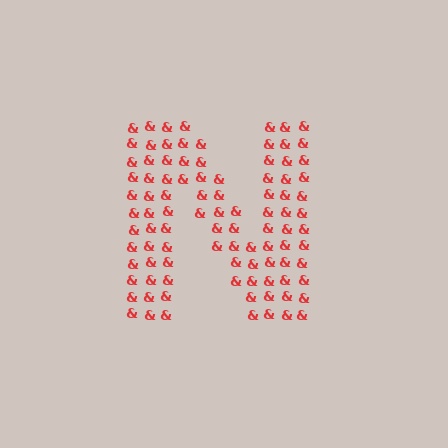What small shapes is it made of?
It is made of small ampersands.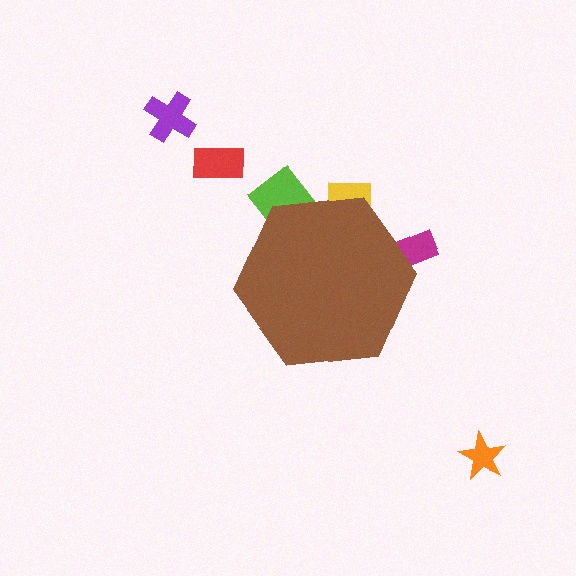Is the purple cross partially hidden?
No, the purple cross is fully visible.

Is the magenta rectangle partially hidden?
Yes, the magenta rectangle is partially hidden behind the brown hexagon.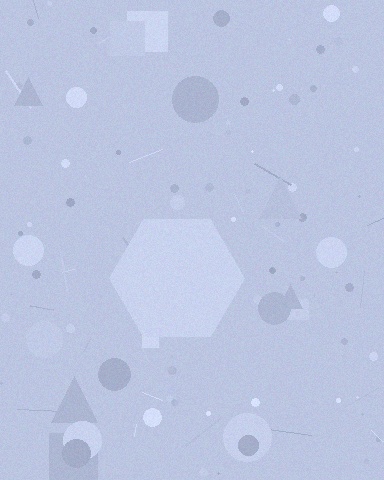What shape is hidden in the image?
A hexagon is hidden in the image.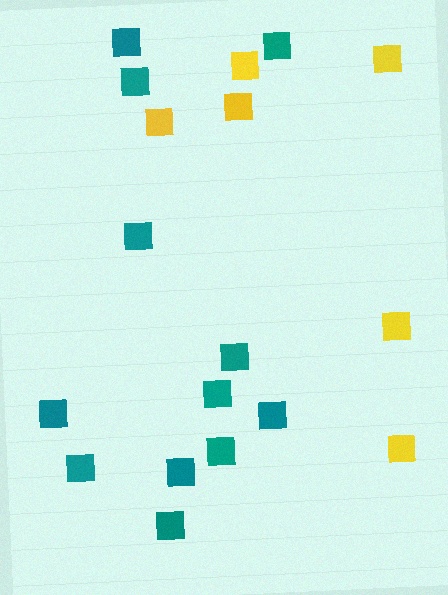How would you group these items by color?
There are 2 groups: one group of yellow squares (6) and one group of teal squares (12).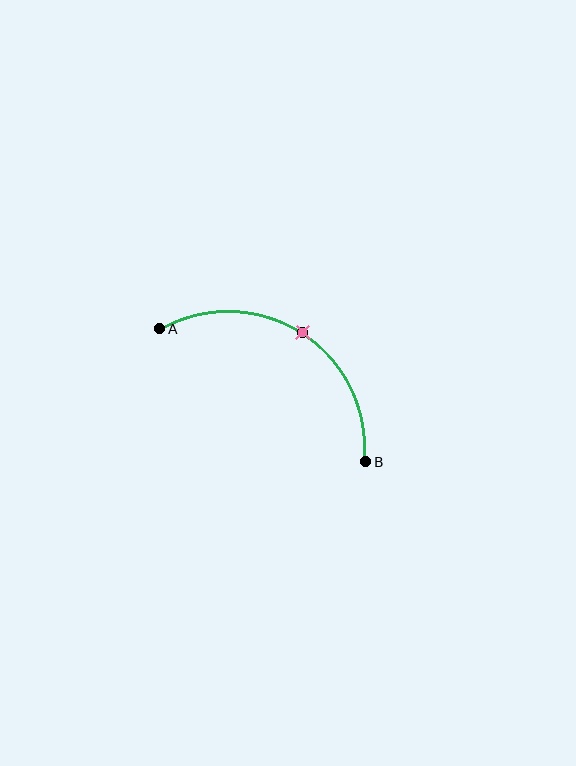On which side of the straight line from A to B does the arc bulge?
The arc bulges above the straight line connecting A and B.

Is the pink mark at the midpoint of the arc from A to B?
Yes. The pink mark lies on the arc at equal arc-length from both A and B — it is the arc midpoint.